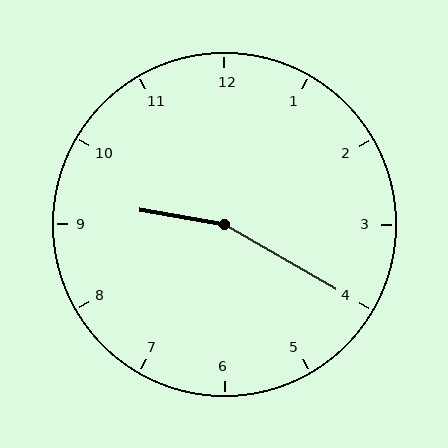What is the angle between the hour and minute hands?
Approximately 160 degrees.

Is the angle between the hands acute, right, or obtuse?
It is obtuse.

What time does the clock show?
9:20.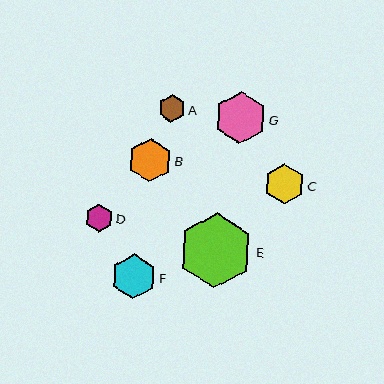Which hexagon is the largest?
Hexagon E is the largest with a size of approximately 75 pixels.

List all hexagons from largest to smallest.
From largest to smallest: E, G, F, B, C, D, A.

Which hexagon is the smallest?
Hexagon A is the smallest with a size of approximately 27 pixels.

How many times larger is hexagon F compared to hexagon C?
Hexagon F is approximately 1.1 times the size of hexagon C.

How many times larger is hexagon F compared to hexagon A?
Hexagon F is approximately 1.7 times the size of hexagon A.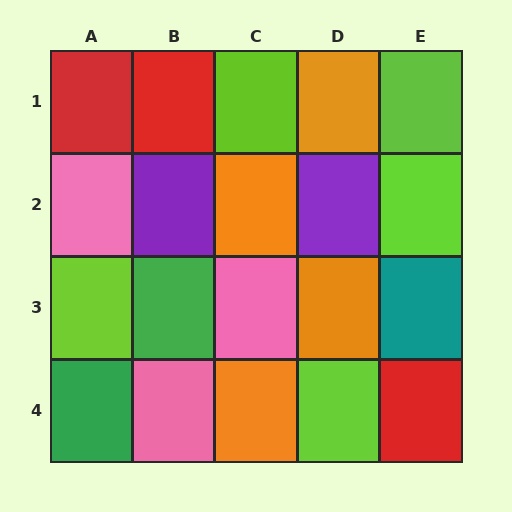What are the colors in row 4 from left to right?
Green, pink, orange, lime, red.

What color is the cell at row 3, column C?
Pink.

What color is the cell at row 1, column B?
Red.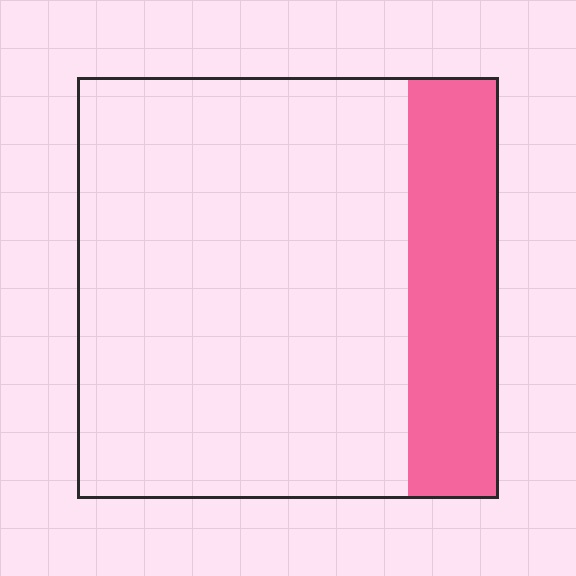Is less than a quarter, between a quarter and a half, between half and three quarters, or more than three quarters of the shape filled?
Less than a quarter.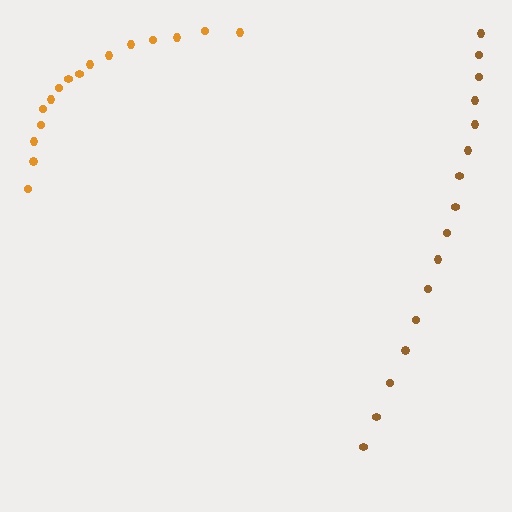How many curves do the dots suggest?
There are 2 distinct paths.